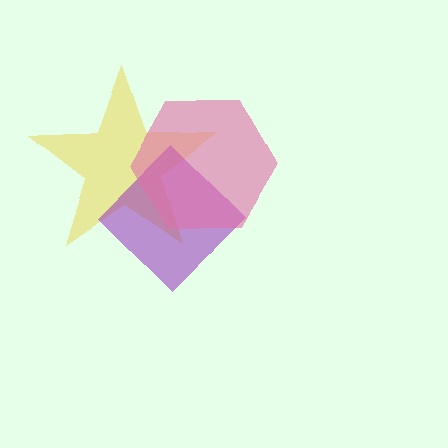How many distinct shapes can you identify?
There are 3 distinct shapes: a yellow star, a purple diamond, a pink hexagon.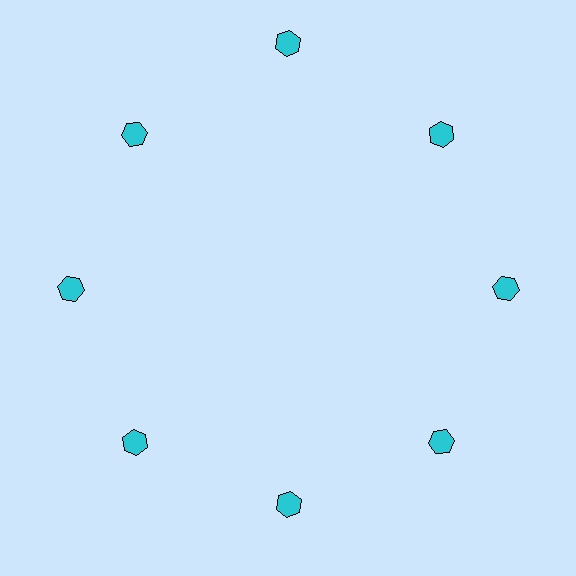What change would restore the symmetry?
The symmetry would be restored by moving it inward, back onto the ring so that all 8 hexagons sit at equal angles and equal distance from the center.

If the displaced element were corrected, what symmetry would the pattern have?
It would have 8-fold rotational symmetry — the pattern would map onto itself every 45 degrees.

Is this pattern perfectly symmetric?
No. The 8 cyan hexagons are arranged in a ring, but one element near the 12 o'clock position is pushed outward from the center, breaking the 8-fold rotational symmetry.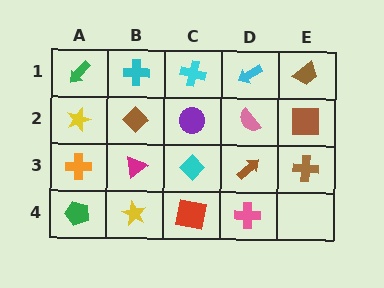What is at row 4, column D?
A pink cross.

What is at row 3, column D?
A brown arrow.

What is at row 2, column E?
A brown square.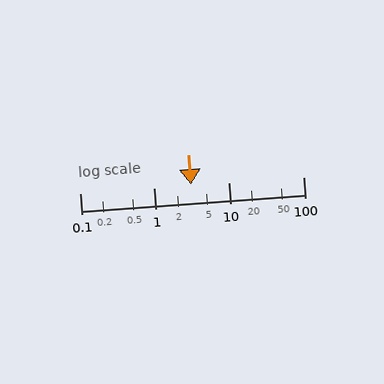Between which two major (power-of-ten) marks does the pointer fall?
The pointer is between 1 and 10.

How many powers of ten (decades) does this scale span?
The scale spans 3 decades, from 0.1 to 100.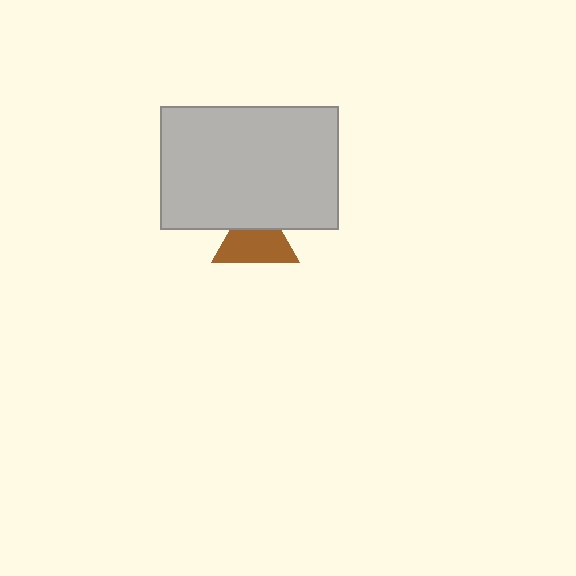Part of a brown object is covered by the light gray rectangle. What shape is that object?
It is a triangle.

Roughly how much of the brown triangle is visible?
Most of it is visible (roughly 67%).